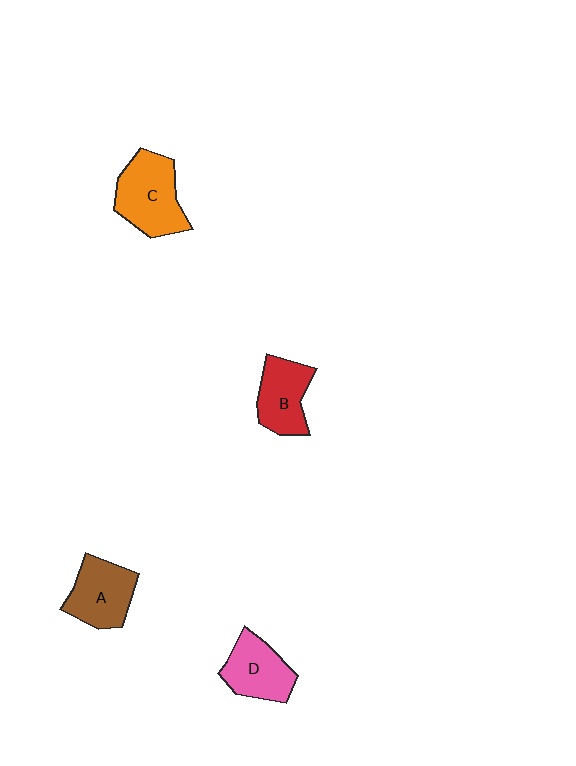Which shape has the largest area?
Shape C (orange).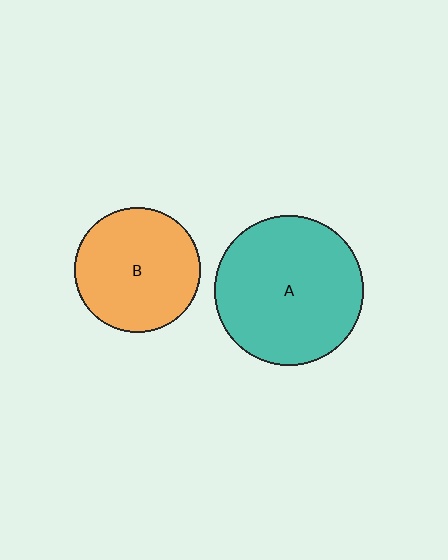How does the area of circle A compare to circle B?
Approximately 1.4 times.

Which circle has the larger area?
Circle A (teal).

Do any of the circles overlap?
No, none of the circles overlap.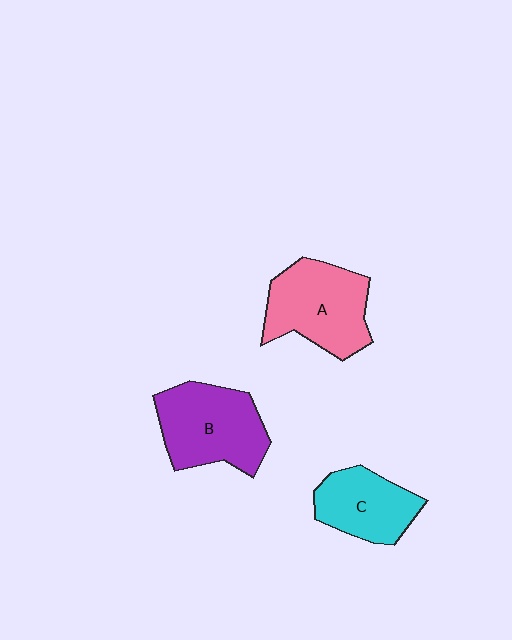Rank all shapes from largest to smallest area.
From largest to smallest: B (purple), A (pink), C (cyan).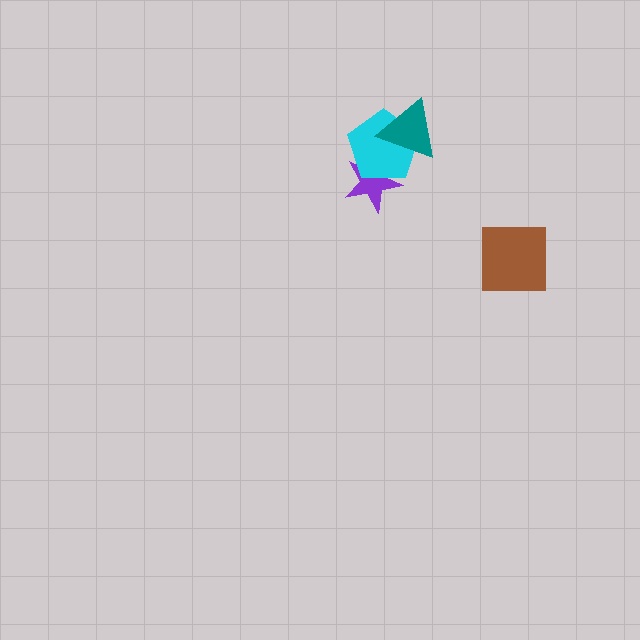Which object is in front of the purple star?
The cyan pentagon is in front of the purple star.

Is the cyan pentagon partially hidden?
Yes, it is partially covered by another shape.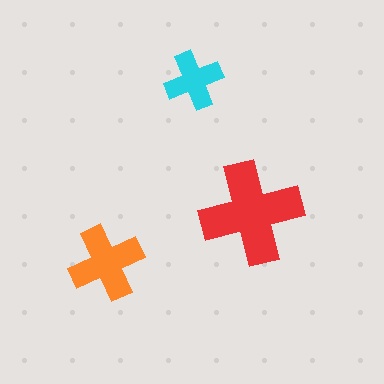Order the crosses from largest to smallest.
the red one, the orange one, the cyan one.